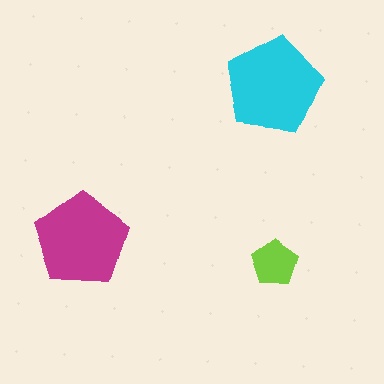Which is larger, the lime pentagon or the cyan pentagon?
The cyan one.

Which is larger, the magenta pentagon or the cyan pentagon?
The cyan one.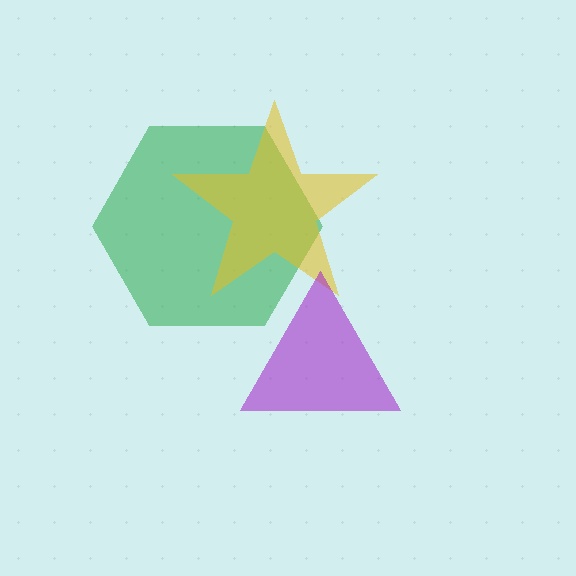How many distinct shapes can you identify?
There are 3 distinct shapes: a green hexagon, a yellow star, a purple triangle.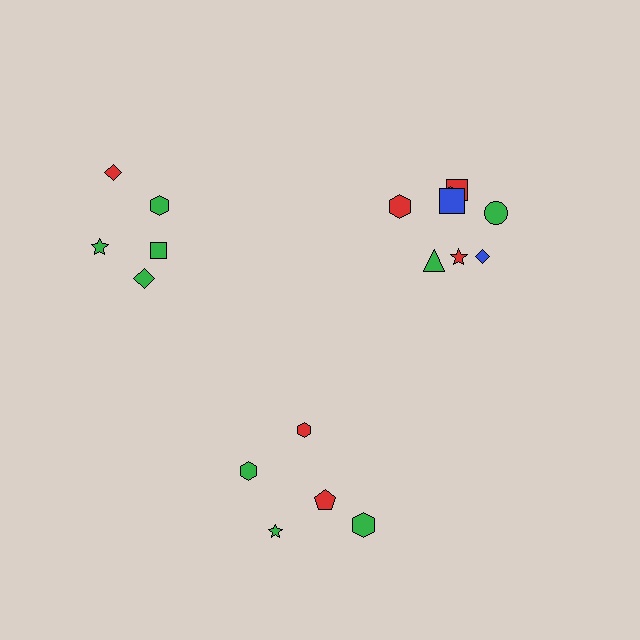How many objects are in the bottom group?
There are 5 objects.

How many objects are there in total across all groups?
There are 18 objects.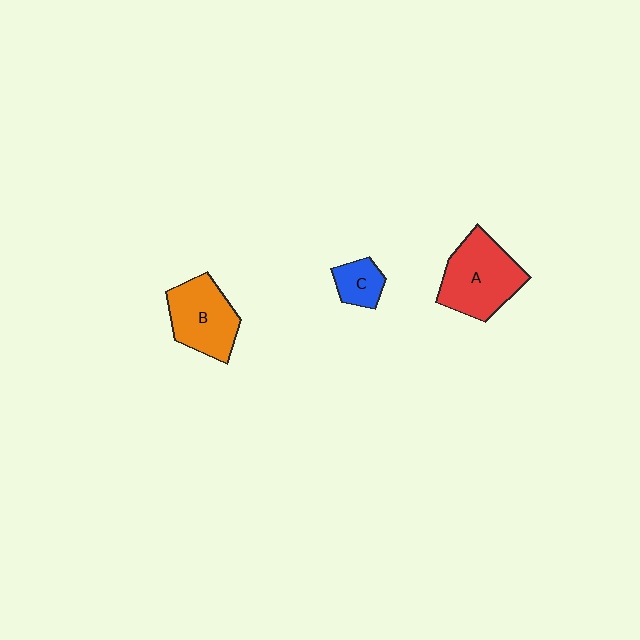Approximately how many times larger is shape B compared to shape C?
Approximately 2.3 times.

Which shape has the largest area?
Shape A (red).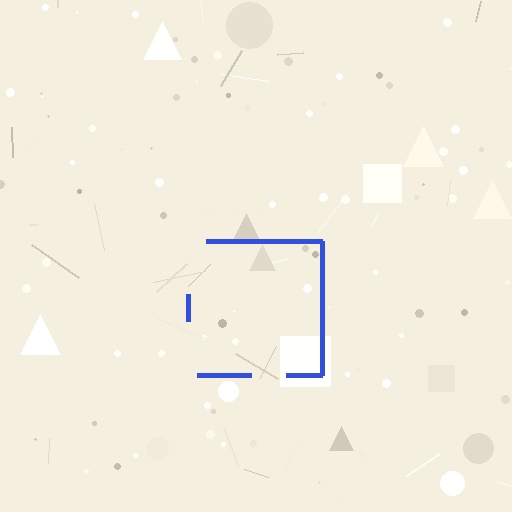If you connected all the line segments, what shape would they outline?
They would outline a square.